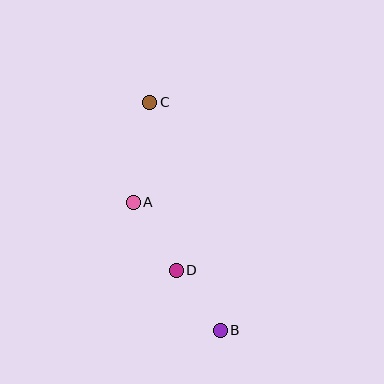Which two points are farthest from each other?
Points B and C are farthest from each other.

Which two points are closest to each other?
Points B and D are closest to each other.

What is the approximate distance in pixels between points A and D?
The distance between A and D is approximately 80 pixels.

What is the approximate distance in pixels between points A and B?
The distance between A and B is approximately 155 pixels.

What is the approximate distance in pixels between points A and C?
The distance between A and C is approximately 101 pixels.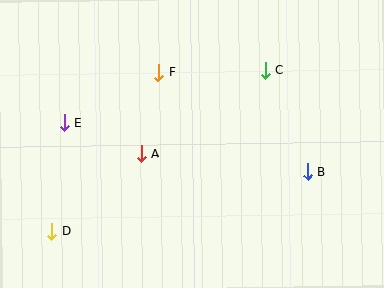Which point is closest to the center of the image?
Point A at (142, 154) is closest to the center.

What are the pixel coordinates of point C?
Point C is at (265, 70).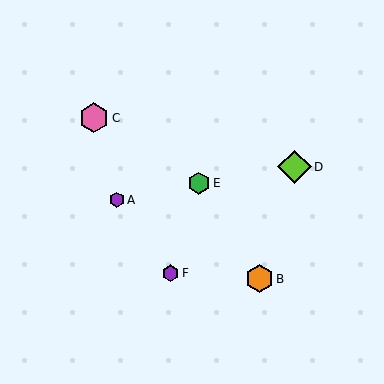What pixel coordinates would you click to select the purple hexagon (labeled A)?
Click at (117, 200) to select the purple hexagon A.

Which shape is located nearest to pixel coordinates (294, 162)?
The lime diamond (labeled D) at (294, 167) is nearest to that location.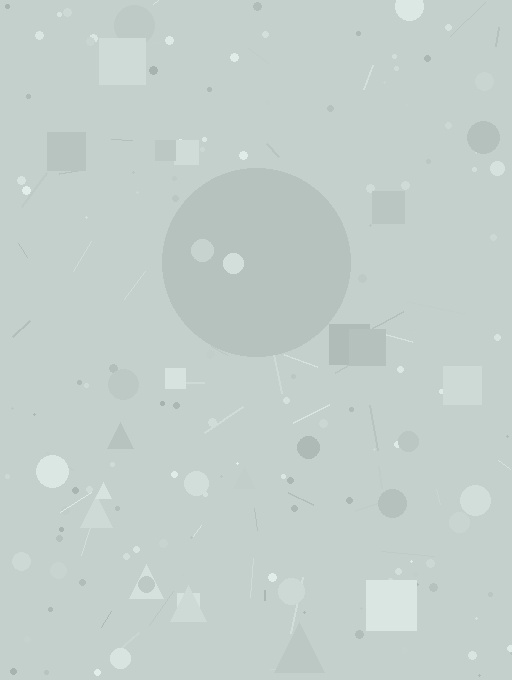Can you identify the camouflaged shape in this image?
The camouflaged shape is a circle.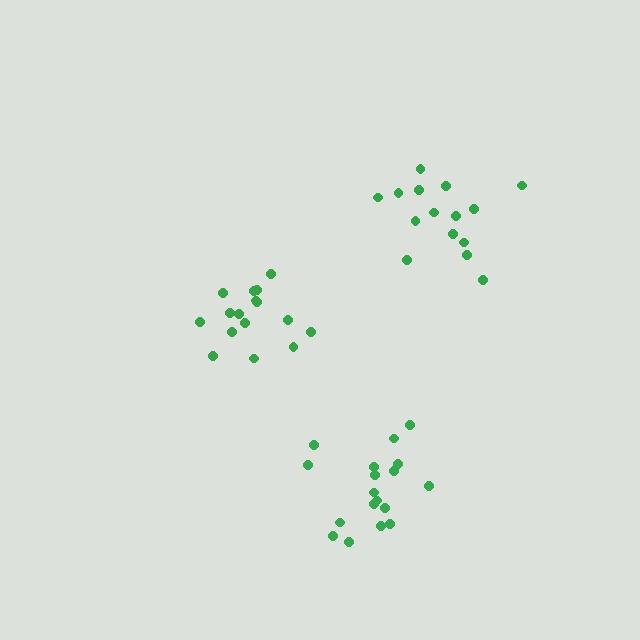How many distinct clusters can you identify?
There are 3 distinct clusters.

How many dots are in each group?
Group 1: 15 dots, Group 2: 18 dots, Group 3: 16 dots (49 total).